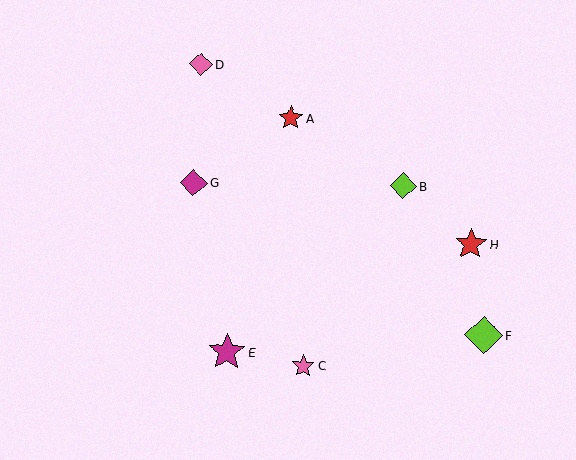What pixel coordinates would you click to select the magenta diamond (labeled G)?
Click at (194, 183) to select the magenta diamond G.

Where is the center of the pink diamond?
The center of the pink diamond is at (201, 64).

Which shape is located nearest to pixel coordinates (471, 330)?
The lime diamond (labeled F) at (484, 335) is nearest to that location.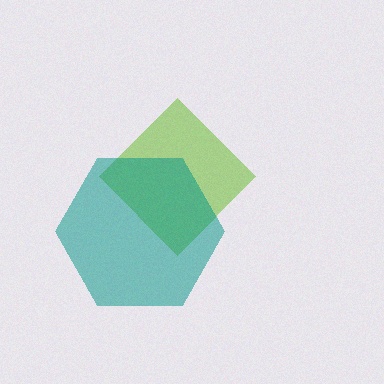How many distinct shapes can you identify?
There are 2 distinct shapes: a lime diamond, a teal hexagon.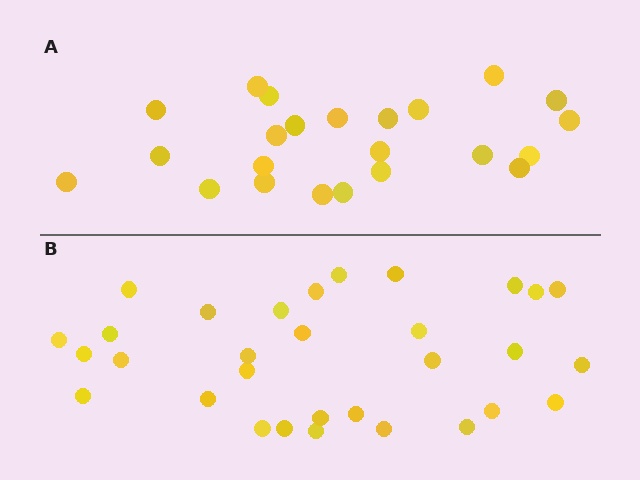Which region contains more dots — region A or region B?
Region B (the bottom region) has more dots.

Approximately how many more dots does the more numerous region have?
Region B has roughly 8 or so more dots than region A.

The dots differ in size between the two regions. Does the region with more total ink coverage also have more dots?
No. Region A has more total ink coverage because its dots are larger, but region B actually contains more individual dots. Total area can be misleading — the number of items is what matters here.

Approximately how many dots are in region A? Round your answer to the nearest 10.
About 20 dots. (The exact count is 23, which rounds to 20.)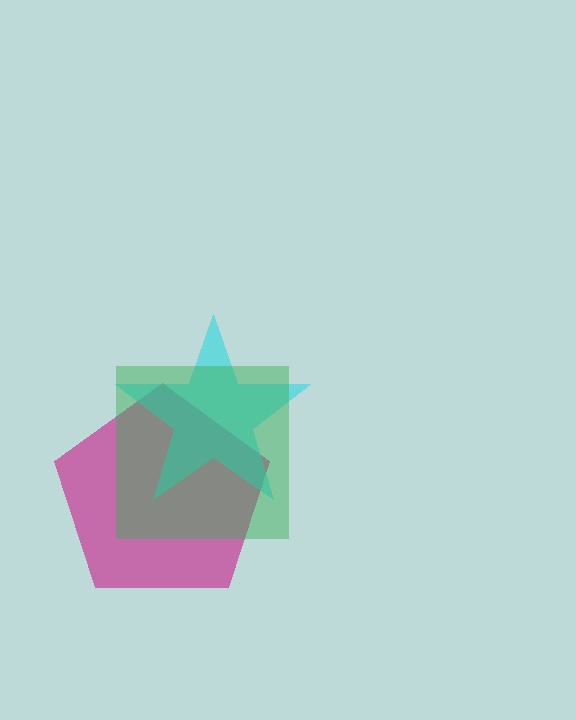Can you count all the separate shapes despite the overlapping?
Yes, there are 3 separate shapes.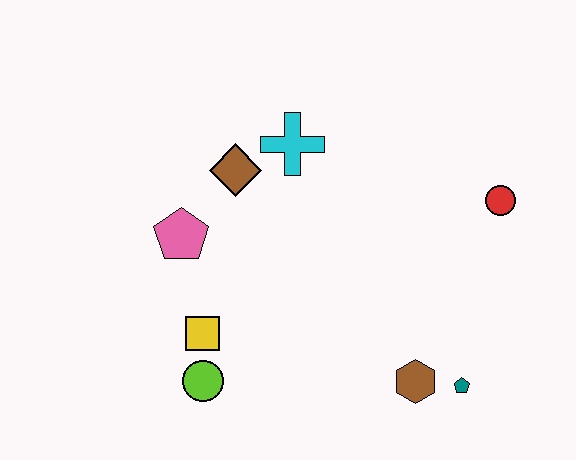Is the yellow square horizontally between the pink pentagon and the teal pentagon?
Yes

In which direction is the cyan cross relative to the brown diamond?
The cyan cross is to the right of the brown diamond.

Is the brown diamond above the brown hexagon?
Yes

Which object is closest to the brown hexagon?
The teal pentagon is closest to the brown hexagon.